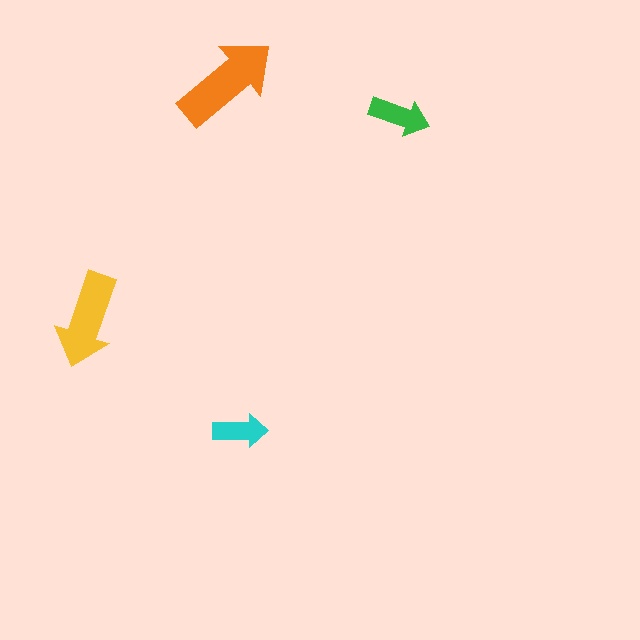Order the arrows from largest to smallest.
the orange one, the yellow one, the green one, the cyan one.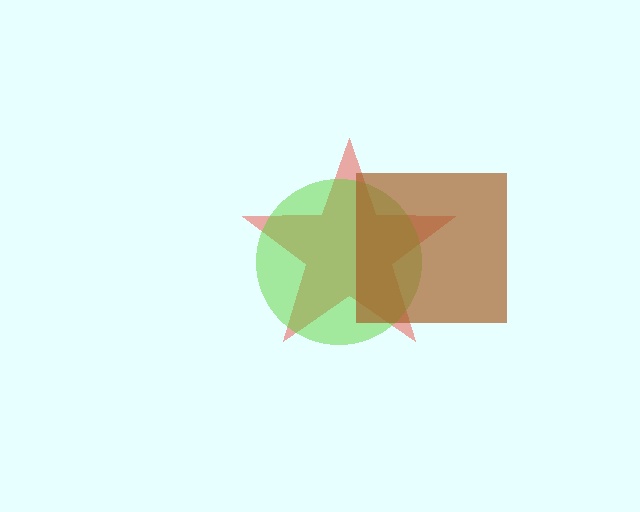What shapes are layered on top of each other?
The layered shapes are: a red star, a lime circle, a brown square.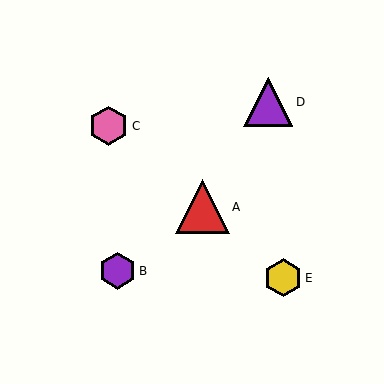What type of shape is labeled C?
Shape C is a pink hexagon.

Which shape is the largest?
The red triangle (labeled A) is the largest.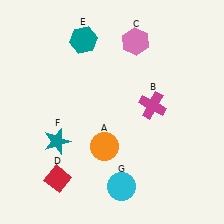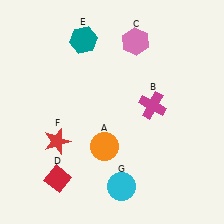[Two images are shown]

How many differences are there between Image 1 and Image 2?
There is 1 difference between the two images.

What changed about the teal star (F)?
In Image 1, F is teal. In Image 2, it changed to red.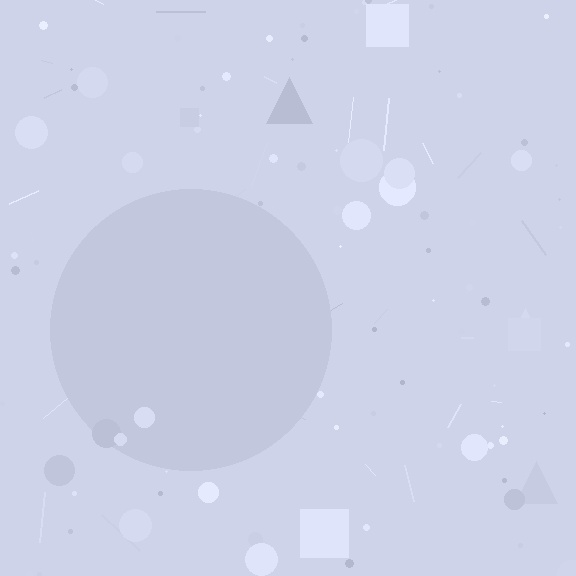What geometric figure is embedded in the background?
A circle is embedded in the background.